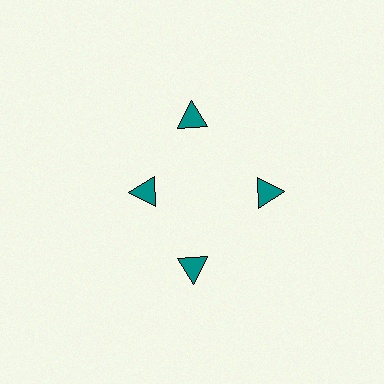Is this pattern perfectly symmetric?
No. The 4 teal triangles are arranged in a ring, but one element near the 9 o'clock position is pulled inward toward the center, breaking the 4-fold rotational symmetry.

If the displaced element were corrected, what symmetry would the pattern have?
It would have 4-fold rotational symmetry — the pattern would map onto itself every 90 degrees.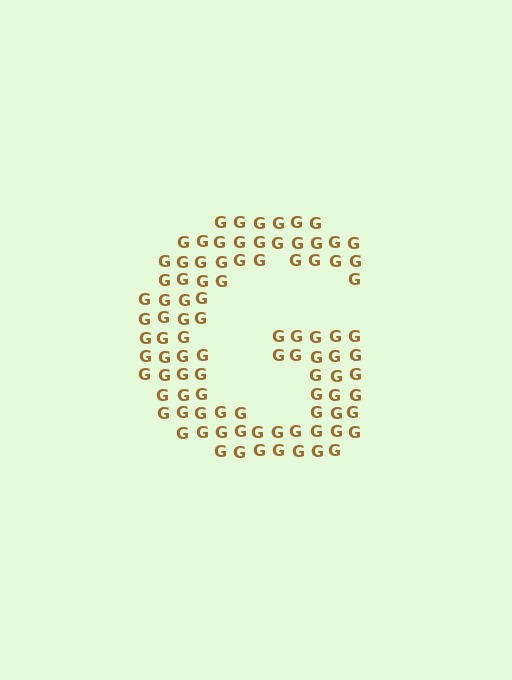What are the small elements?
The small elements are letter G's.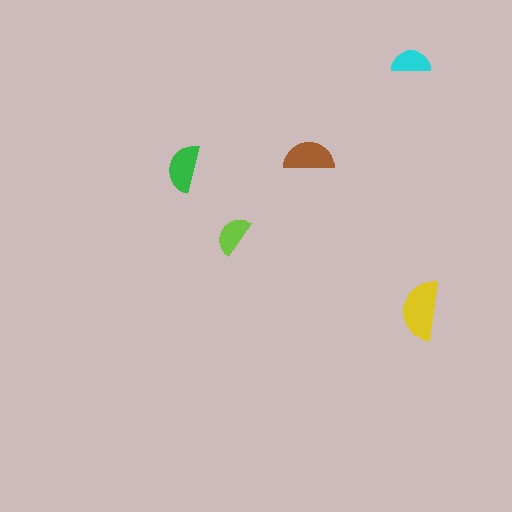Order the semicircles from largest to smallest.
the yellow one, the brown one, the green one, the lime one, the cyan one.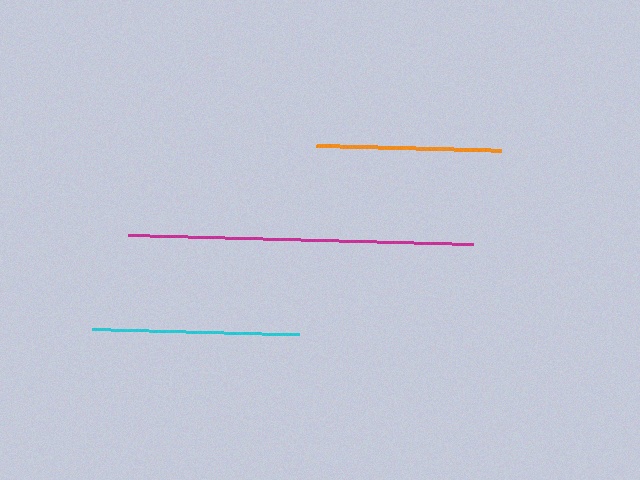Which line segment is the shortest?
The orange line is the shortest at approximately 185 pixels.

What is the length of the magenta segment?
The magenta segment is approximately 346 pixels long.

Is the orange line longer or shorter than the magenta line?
The magenta line is longer than the orange line.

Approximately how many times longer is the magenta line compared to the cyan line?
The magenta line is approximately 1.7 times the length of the cyan line.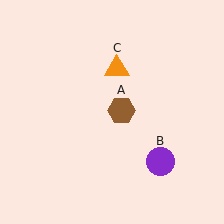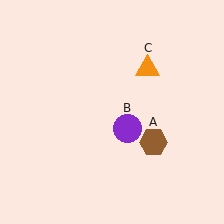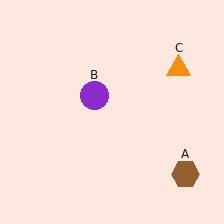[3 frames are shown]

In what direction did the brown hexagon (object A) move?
The brown hexagon (object A) moved down and to the right.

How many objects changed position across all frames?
3 objects changed position: brown hexagon (object A), purple circle (object B), orange triangle (object C).